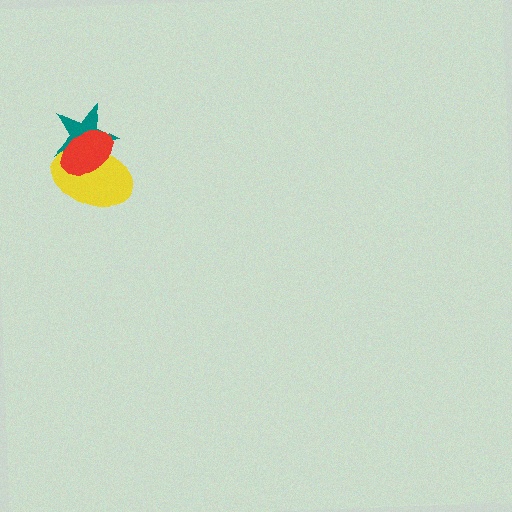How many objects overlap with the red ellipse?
2 objects overlap with the red ellipse.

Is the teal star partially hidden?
Yes, it is partially covered by another shape.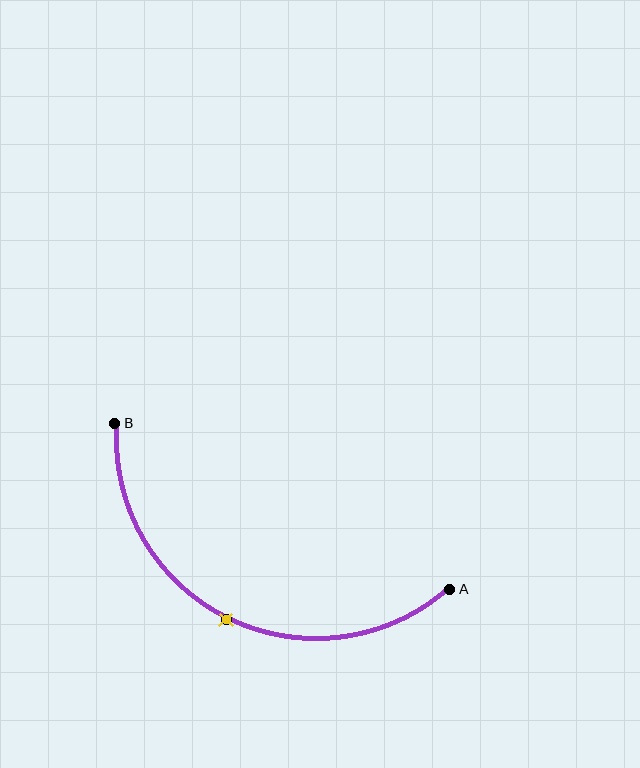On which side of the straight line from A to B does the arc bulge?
The arc bulges below the straight line connecting A and B.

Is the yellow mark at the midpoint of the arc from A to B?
Yes. The yellow mark lies on the arc at equal arc-length from both A and B — it is the arc midpoint.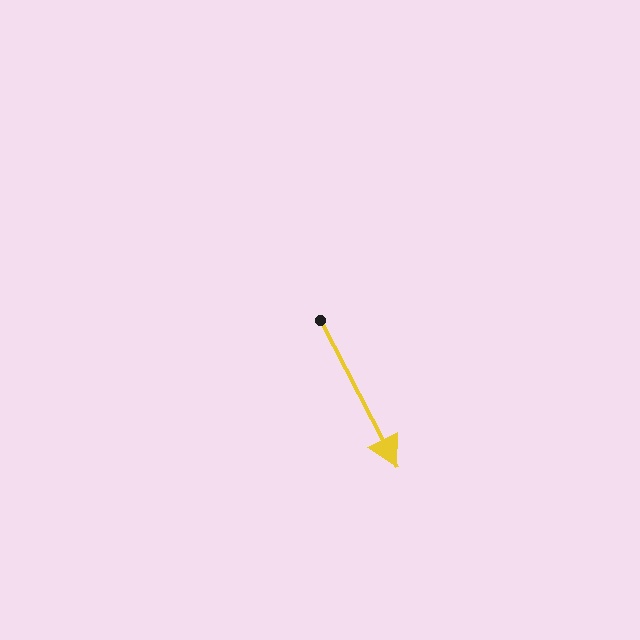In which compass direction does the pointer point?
Southeast.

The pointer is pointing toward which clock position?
Roughly 5 o'clock.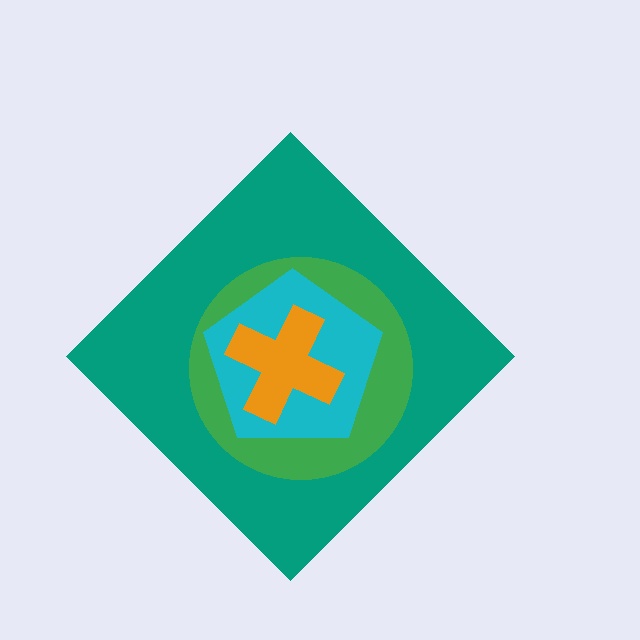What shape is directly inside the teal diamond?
The green circle.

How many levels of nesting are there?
4.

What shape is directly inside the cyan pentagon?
The orange cross.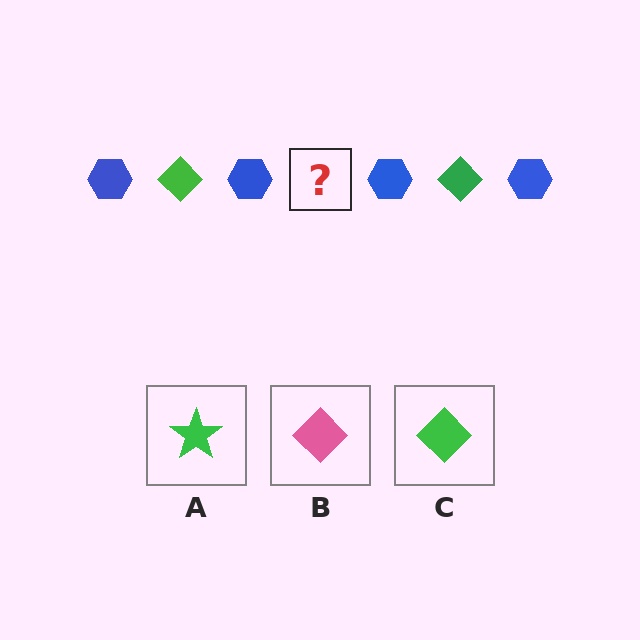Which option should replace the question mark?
Option C.